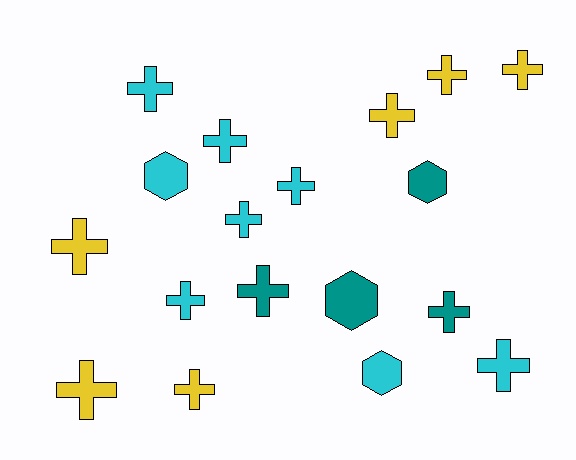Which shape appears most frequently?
Cross, with 14 objects.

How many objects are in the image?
There are 18 objects.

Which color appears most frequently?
Cyan, with 8 objects.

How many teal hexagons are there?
There are 2 teal hexagons.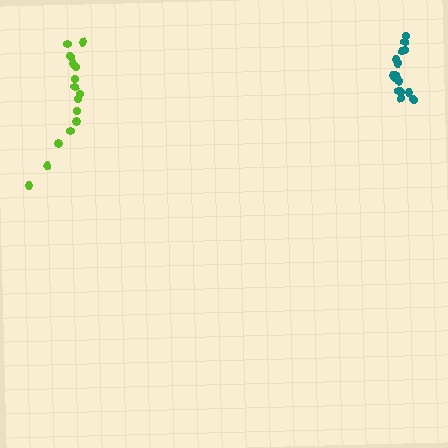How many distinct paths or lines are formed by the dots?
There are 2 distinct paths.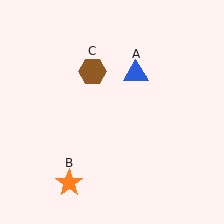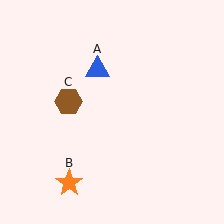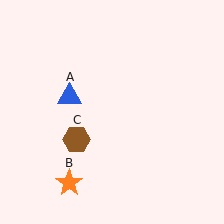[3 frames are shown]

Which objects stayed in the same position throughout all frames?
Orange star (object B) remained stationary.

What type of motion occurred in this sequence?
The blue triangle (object A), brown hexagon (object C) rotated counterclockwise around the center of the scene.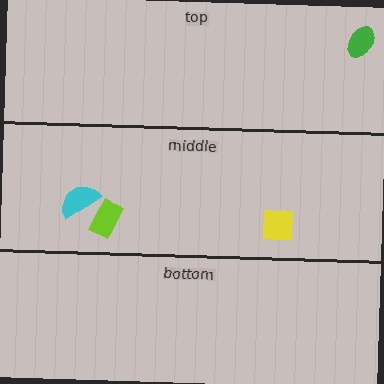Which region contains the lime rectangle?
The middle region.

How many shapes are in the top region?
1.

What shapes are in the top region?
The green ellipse.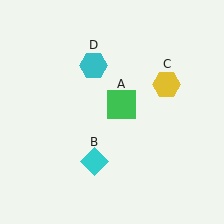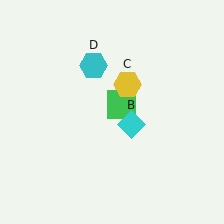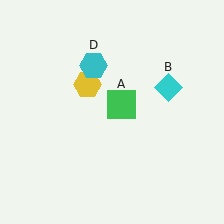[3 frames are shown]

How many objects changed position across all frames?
2 objects changed position: cyan diamond (object B), yellow hexagon (object C).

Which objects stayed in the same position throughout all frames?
Green square (object A) and cyan hexagon (object D) remained stationary.